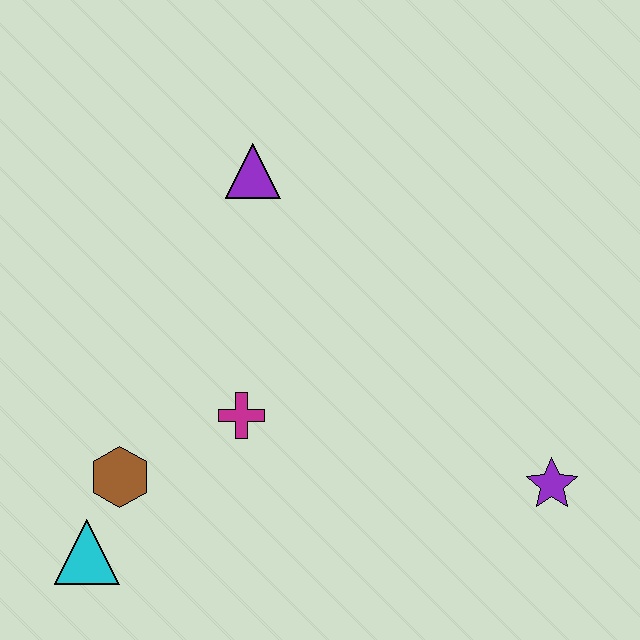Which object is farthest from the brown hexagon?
The purple star is farthest from the brown hexagon.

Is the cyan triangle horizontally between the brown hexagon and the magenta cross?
No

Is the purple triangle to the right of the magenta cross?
Yes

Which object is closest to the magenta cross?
The brown hexagon is closest to the magenta cross.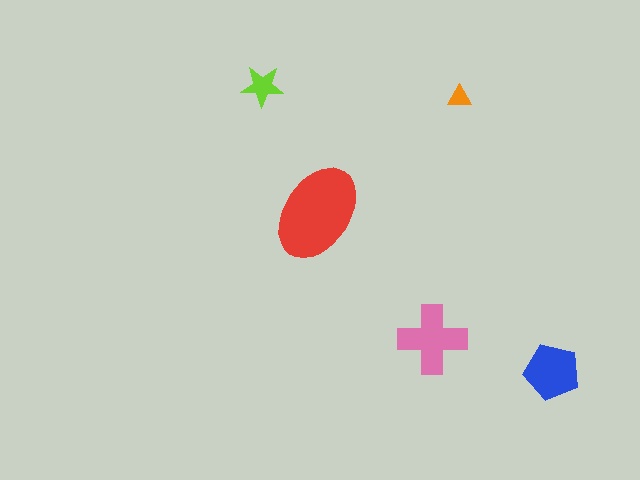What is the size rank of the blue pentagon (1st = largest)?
3rd.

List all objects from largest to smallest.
The red ellipse, the pink cross, the blue pentagon, the lime star, the orange triangle.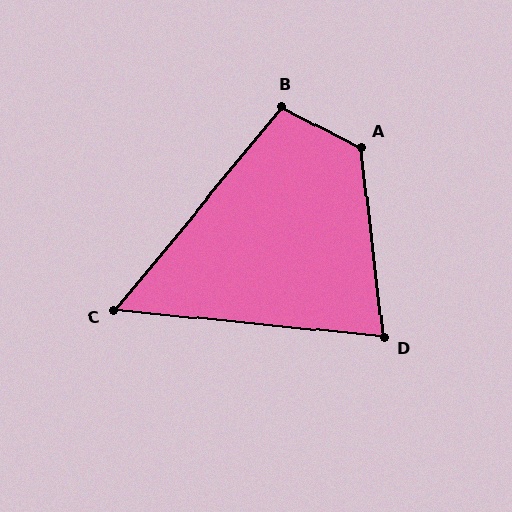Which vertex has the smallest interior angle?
C, at approximately 56 degrees.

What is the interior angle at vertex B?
Approximately 102 degrees (obtuse).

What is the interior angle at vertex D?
Approximately 78 degrees (acute).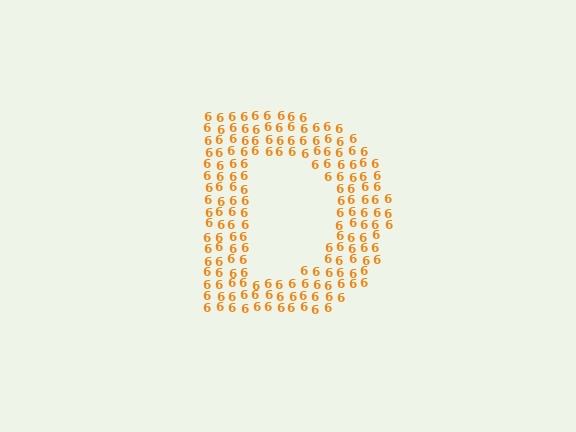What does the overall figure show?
The overall figure shows the letter D.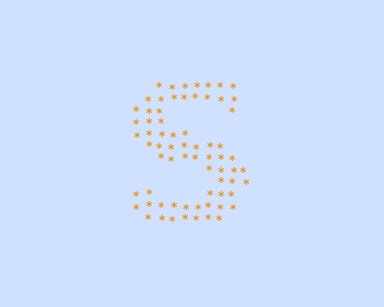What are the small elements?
The small elements are asterisks.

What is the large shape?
The large shape is the letter S.